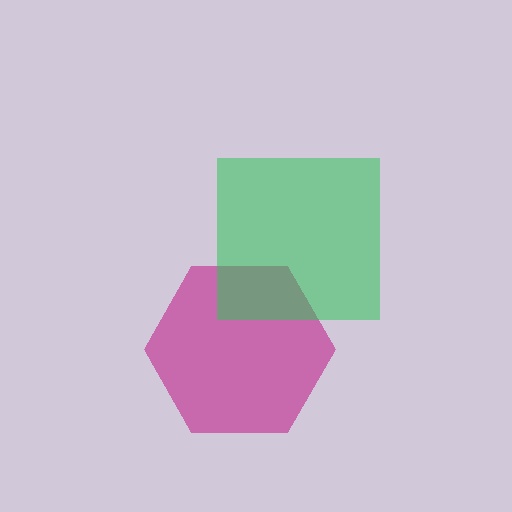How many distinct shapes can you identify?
There are 2 distinct shapes: a magenta hexagon, a green square.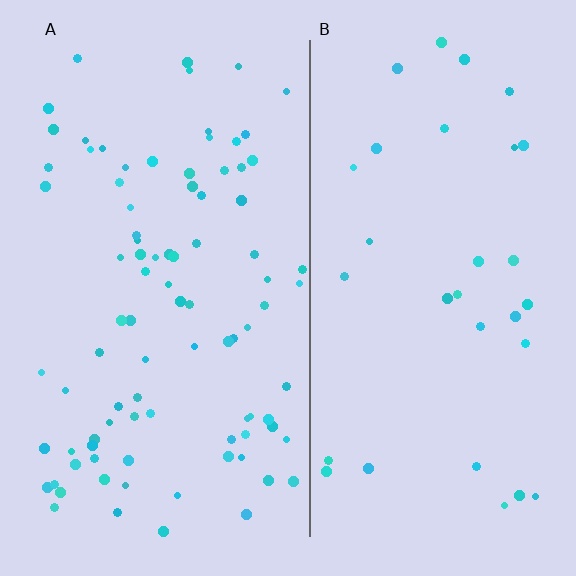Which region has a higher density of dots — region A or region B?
A (the left).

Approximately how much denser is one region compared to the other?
Approximately 2.8× — region A over region B.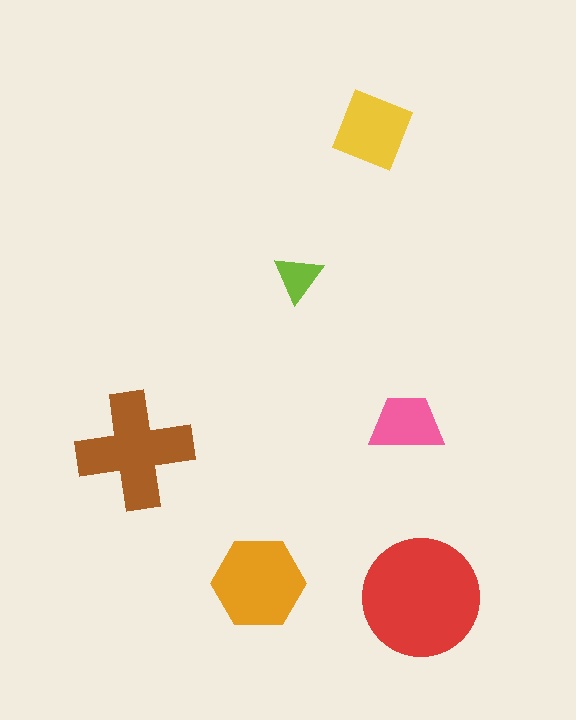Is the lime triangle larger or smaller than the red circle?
Smaller.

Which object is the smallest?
The lime triangle.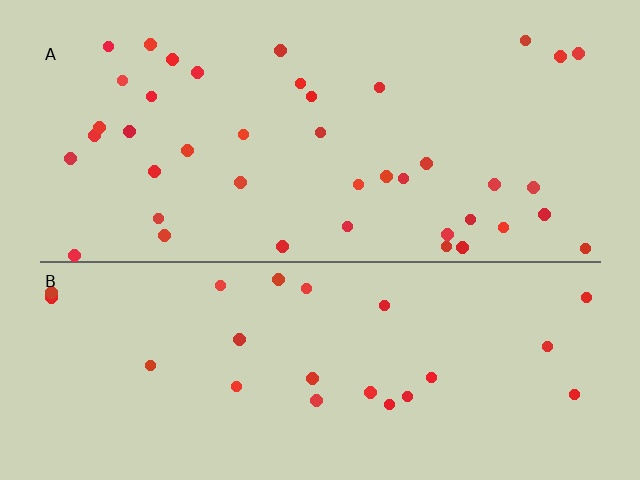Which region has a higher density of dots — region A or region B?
A (the top).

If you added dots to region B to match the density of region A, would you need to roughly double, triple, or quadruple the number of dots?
Approximately double.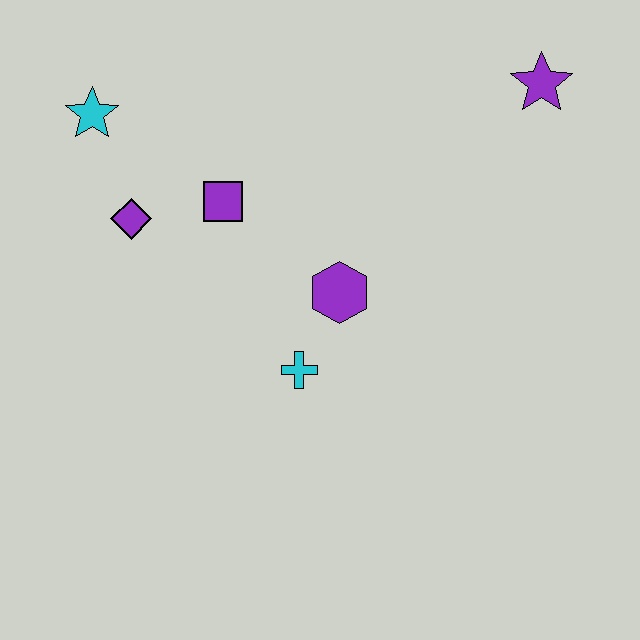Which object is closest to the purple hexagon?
The cyan cross is closest to the purple hexagon.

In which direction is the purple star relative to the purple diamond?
The purple star is to the right of the purple diamond.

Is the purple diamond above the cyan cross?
Yes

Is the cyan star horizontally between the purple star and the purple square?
No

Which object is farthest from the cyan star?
The purple star is farthest from the cyan star.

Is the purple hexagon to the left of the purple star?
Yes